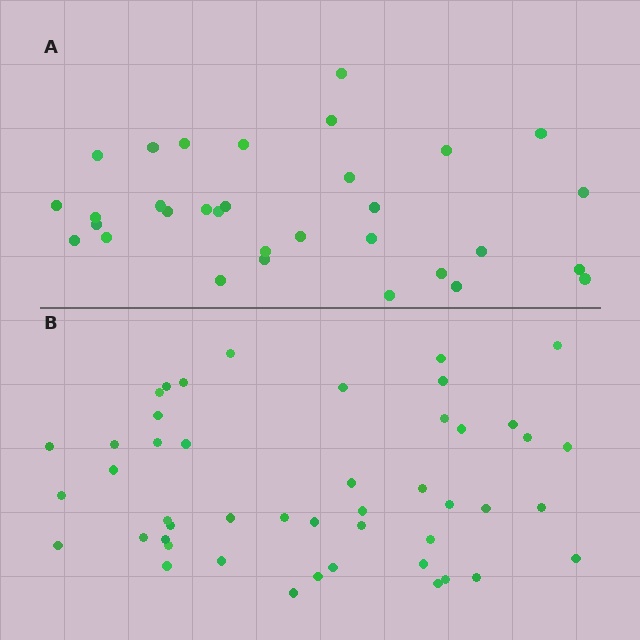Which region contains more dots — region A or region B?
Region B (the bottom region) has more dots.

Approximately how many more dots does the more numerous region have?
Region B has approximately 15 more dots than region A.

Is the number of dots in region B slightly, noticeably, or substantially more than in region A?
Region B has substantially more. The ratio is roughly 1.5 to 1.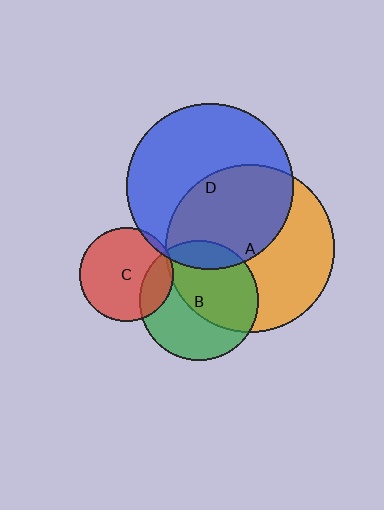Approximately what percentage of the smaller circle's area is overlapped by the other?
Approximately 55%.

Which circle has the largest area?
Circle A (orange).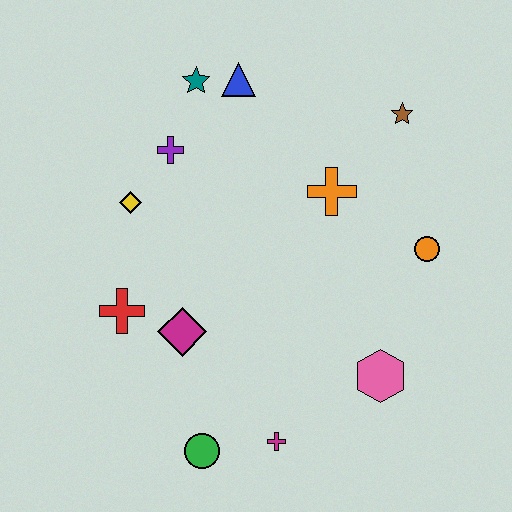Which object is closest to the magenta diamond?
The red cross is closest to the magenta diamond.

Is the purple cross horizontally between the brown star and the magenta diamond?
No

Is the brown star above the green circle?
Yes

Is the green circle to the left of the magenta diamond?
No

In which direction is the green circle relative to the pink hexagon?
The green circle is to the left of the pink hexagon.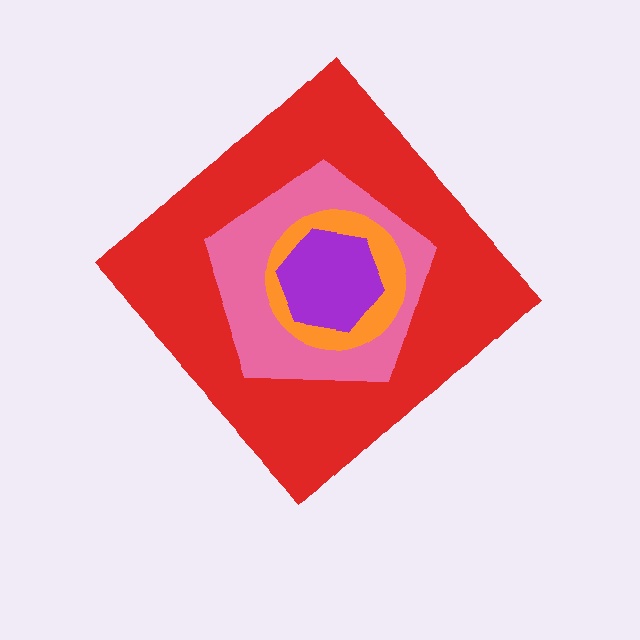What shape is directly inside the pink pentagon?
The orange circle.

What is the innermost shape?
The purple hexagon.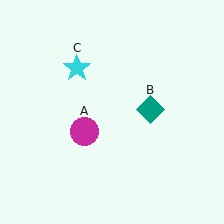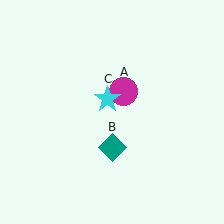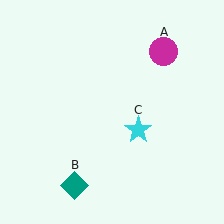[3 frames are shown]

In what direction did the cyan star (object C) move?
The cyan star (object C) moved down and to the right.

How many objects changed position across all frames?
3 objects changed position: magenta circle (object A), teal diamond (object B), cyan star (object C).